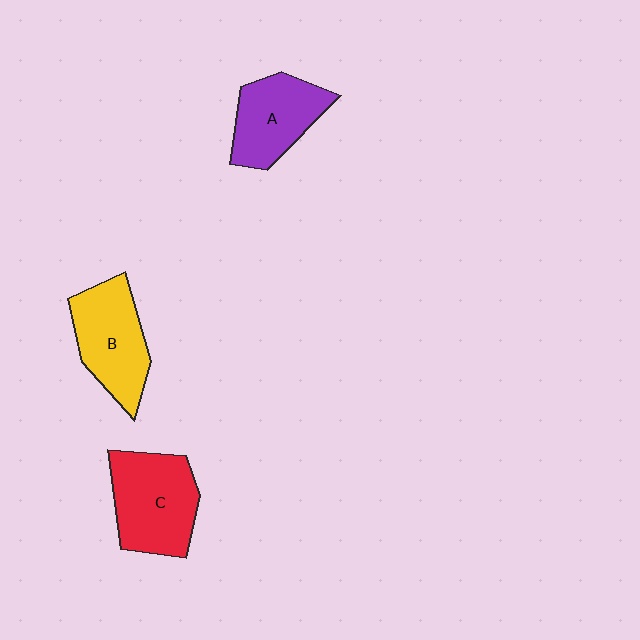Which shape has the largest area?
Shape C (red).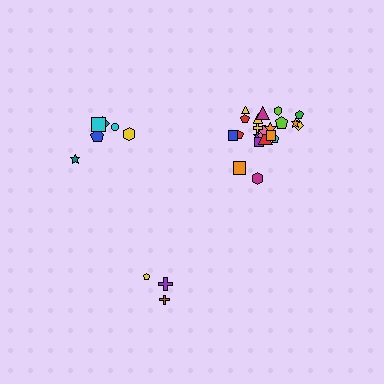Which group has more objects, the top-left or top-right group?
The top-right group.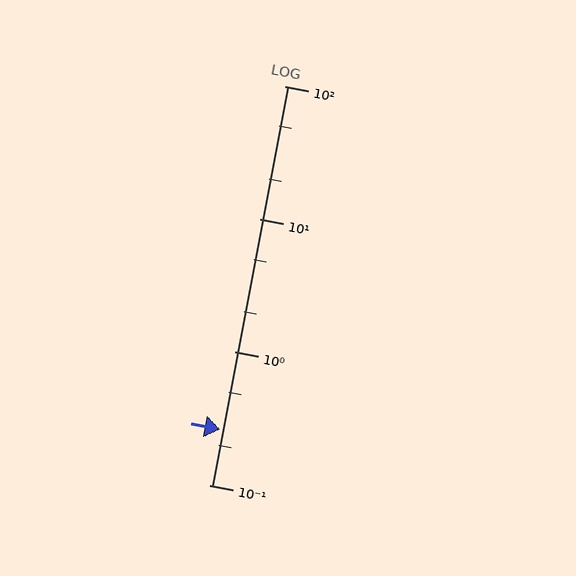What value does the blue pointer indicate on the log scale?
The pointer indicates approximately 0.26.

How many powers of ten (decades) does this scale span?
The scale spans 3 decades, from 0.1 to 100.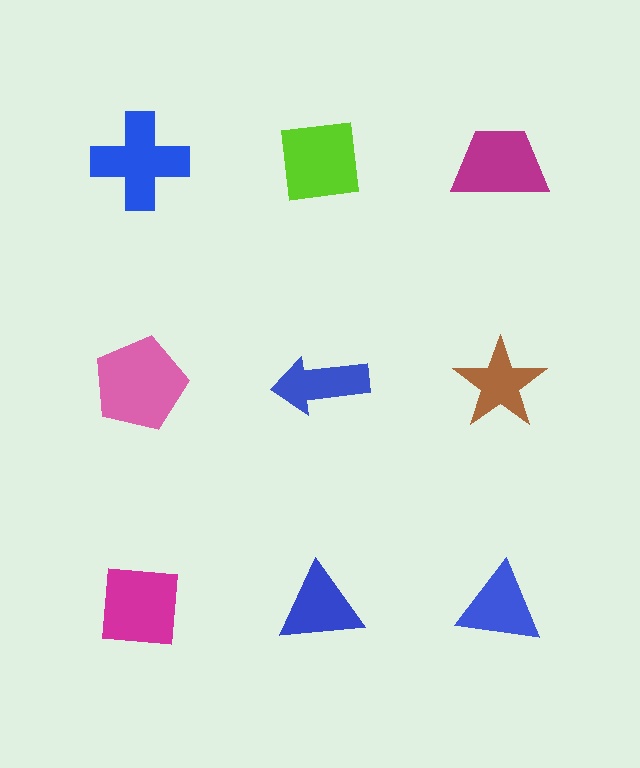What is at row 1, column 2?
A lime square.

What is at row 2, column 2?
A blue arrow.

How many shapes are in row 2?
3 shapes.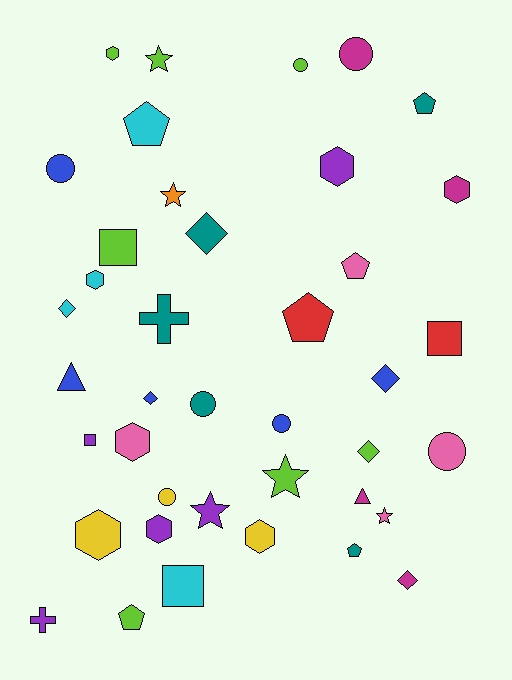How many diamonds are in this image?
There are 6 diamonds.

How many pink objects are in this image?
There are 4 pink objects.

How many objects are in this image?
There are 40 objects.